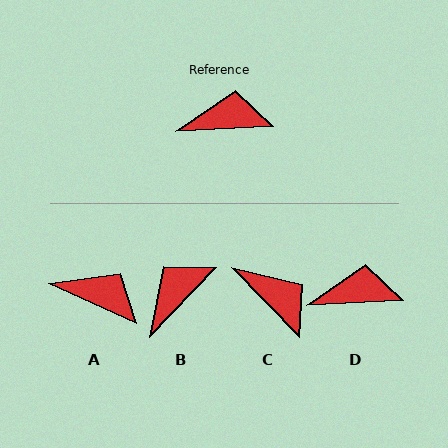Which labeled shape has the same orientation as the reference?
D.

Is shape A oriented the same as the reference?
No, it is off by about 27 degrees.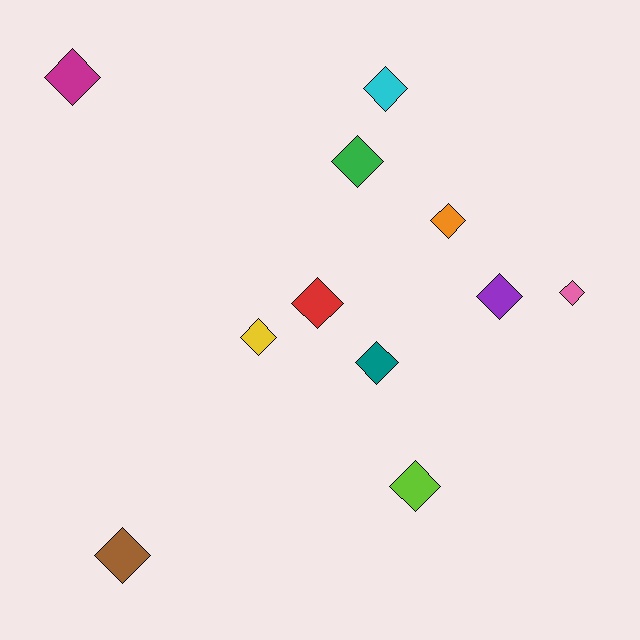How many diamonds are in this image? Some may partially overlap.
There are 11 diamonds.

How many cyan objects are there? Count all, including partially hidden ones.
There is 1 cyan object.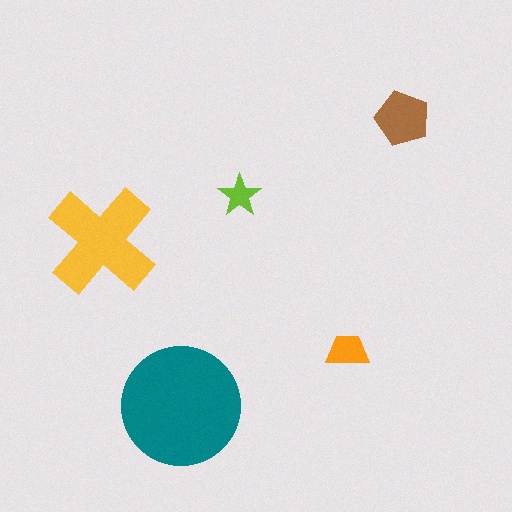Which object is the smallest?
The lime star.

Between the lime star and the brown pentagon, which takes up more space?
The brown pentagon.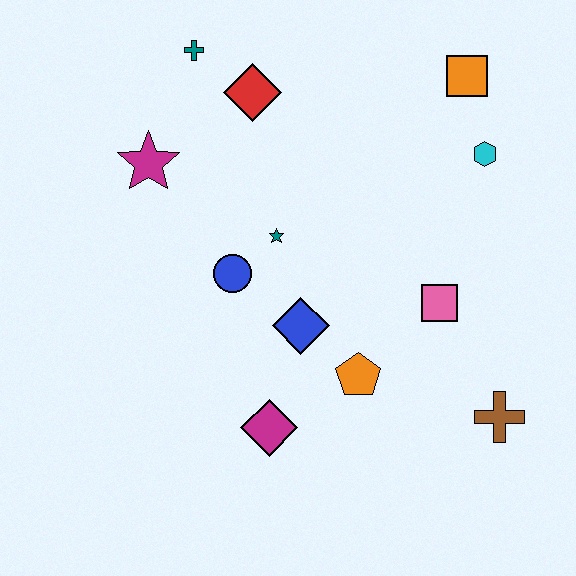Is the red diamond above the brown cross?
Yes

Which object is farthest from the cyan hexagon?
The magenta diamond is farthest from the cyan hexagon.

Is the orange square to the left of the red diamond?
No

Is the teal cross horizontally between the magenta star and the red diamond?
Yes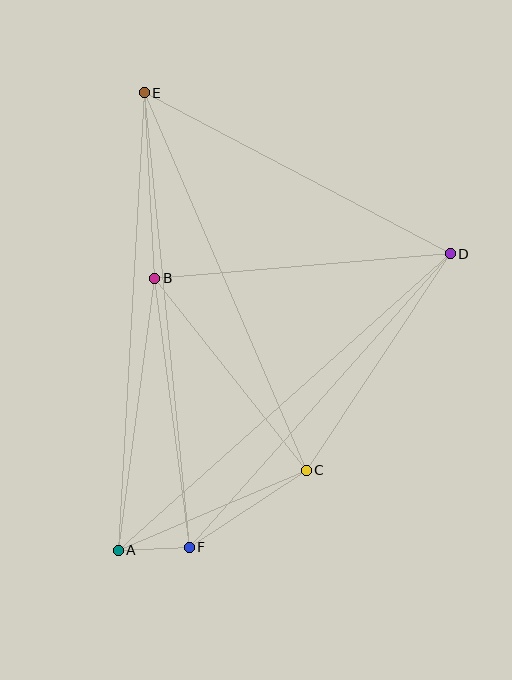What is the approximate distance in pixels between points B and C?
The distance between B and C is approximately 245 pixels.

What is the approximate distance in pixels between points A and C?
The distance between A and C is approximately 204 pixels.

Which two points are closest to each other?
Points A and F are closest to each other.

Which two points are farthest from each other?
Points A and E are farthest from each other.